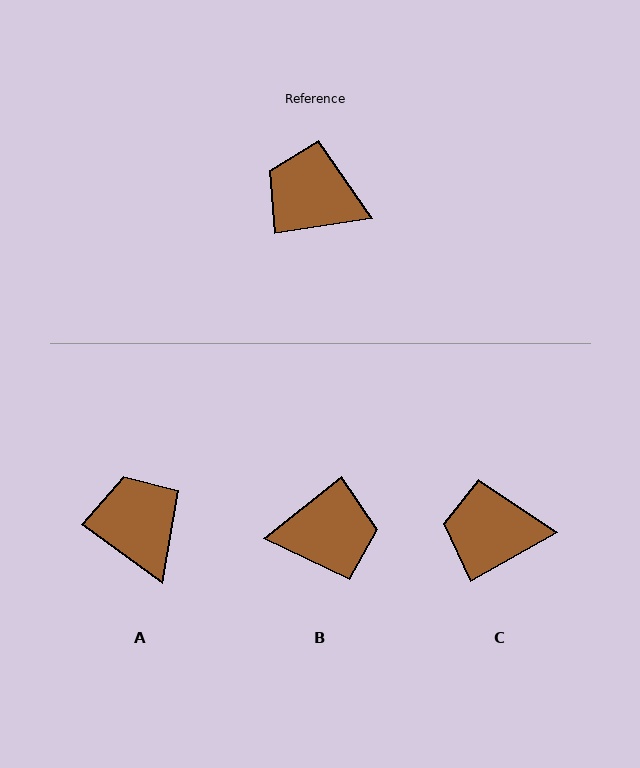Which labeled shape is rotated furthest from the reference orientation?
B, about 151 degrees away.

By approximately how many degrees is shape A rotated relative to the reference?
Approximately 45 degrees clockwise.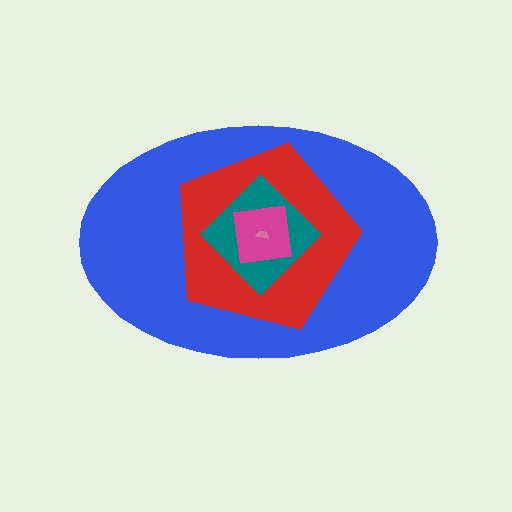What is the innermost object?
The pink semicircle.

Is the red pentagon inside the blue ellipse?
Yes.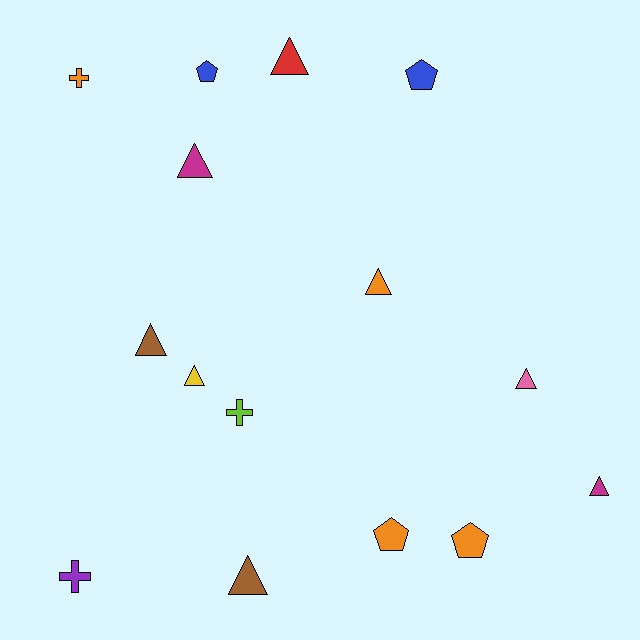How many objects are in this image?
There are 15 objects.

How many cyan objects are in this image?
There are no cyan objects.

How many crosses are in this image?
There are 3 crosses.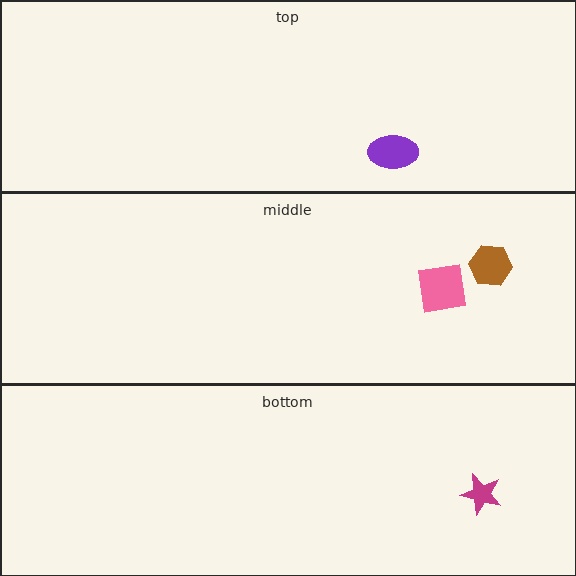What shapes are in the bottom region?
The magenta star.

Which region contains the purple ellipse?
The top region.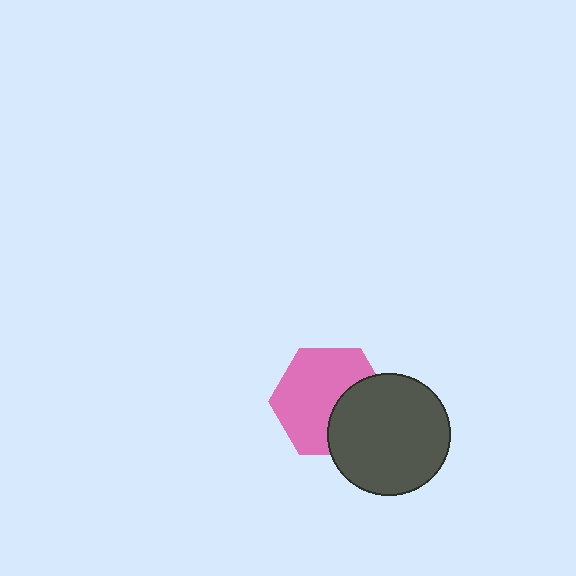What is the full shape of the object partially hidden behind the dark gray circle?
The partially hidden object is a pink hexagon.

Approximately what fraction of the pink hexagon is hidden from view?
Roughly 34% of the pink hexagon is hidden behind the dark gray circle.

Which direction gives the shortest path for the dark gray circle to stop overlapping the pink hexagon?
Moving right gives the shortest separation.